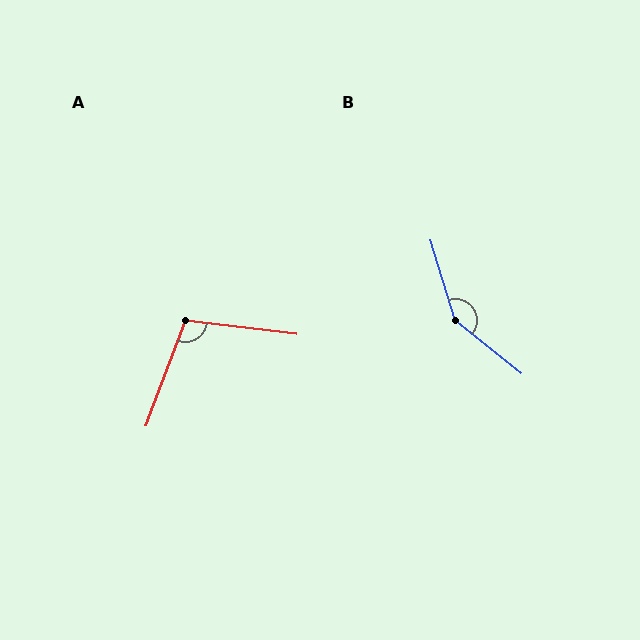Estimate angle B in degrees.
Approximately 146 degrees.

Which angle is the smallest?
A, at approximately 104 degrees.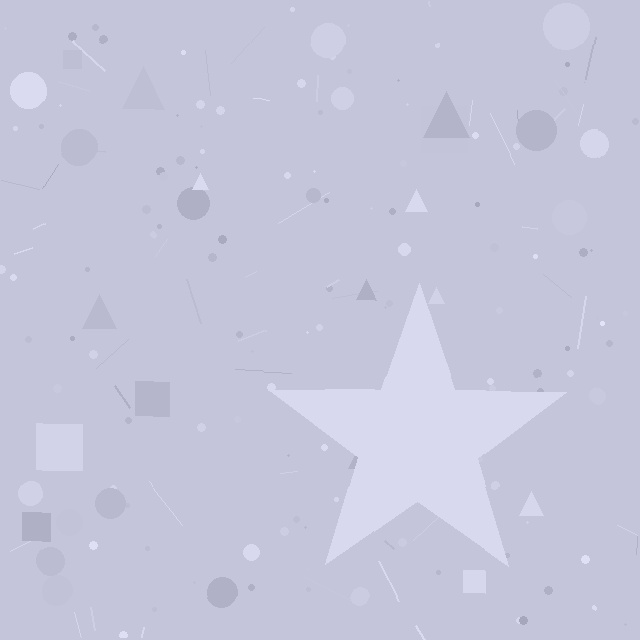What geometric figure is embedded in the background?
A star is embedded in the background.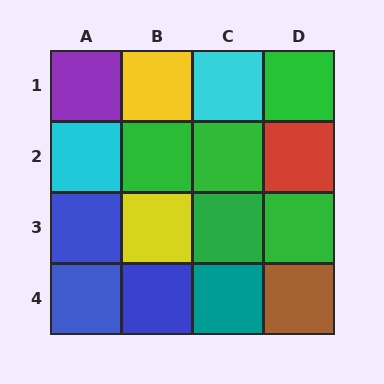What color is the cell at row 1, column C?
Cyan.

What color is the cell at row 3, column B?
Yellow.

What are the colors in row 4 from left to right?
Blue, blue, teal, brown.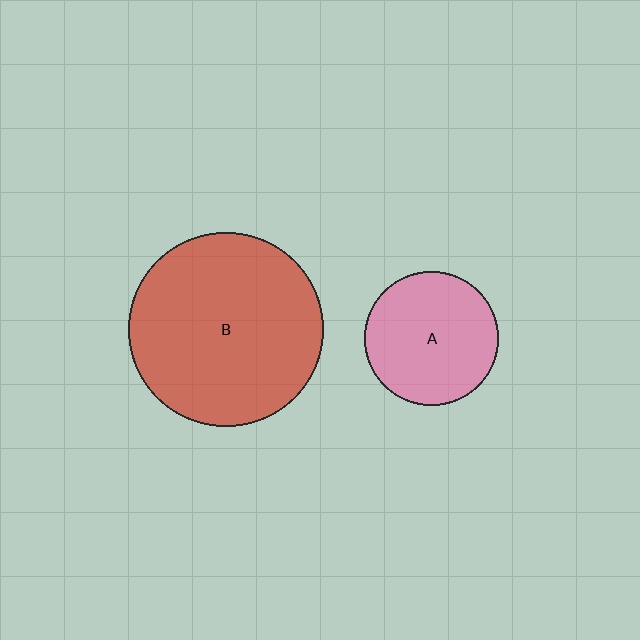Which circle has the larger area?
Circle B (red).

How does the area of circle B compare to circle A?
Approximately 2.1 times.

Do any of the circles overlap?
No, none of the circles overlap.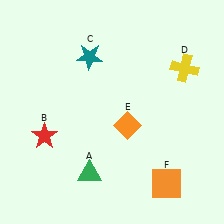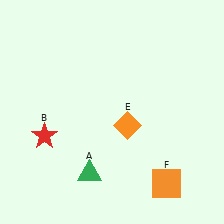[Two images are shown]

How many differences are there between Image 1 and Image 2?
There are 2 differences between the two images.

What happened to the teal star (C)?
The teal star (C) was removed in Image 2. It was in the top-left area of Image 1.